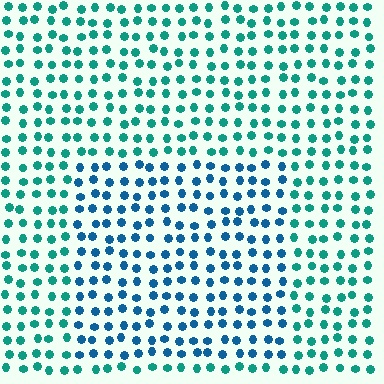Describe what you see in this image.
The image is filled with small teal elements in a uniform arrangement. A rectangle-shaped region is visible where the elements are tinted to a slightly different hue, forming a subtle color boundary.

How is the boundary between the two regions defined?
The boundary is defined purely by a slight shift in hue (about 35 degrees). Spacing, size, and orientation are identical on both sides.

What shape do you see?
I see a rectangle.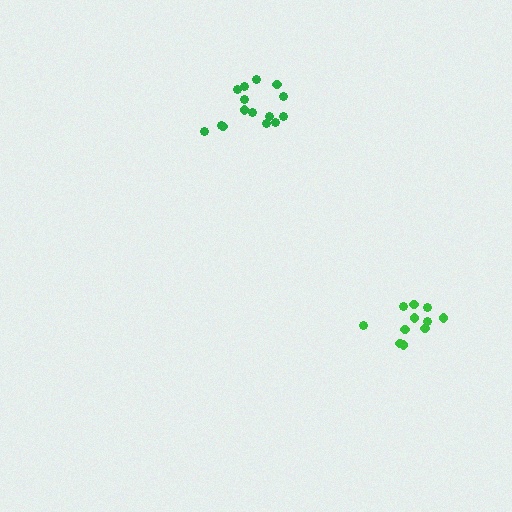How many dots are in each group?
Group 1: 15 dots, Group 2: 11 dots (26 total).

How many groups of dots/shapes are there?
There are 2 groups.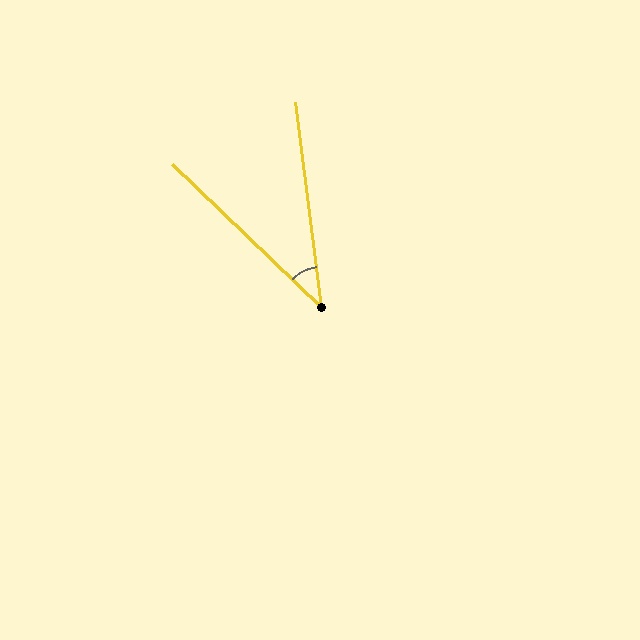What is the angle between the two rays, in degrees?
Approximately 39 degrees.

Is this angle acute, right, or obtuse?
It is acute.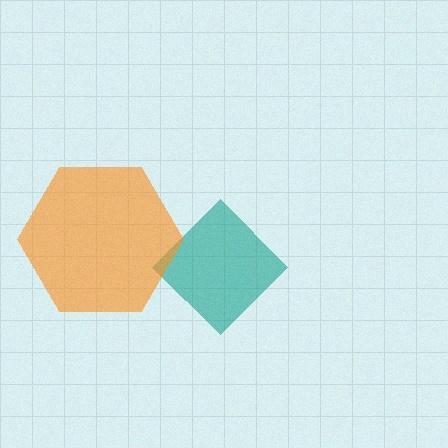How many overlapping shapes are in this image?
There are 2 overlapping shapes in the image.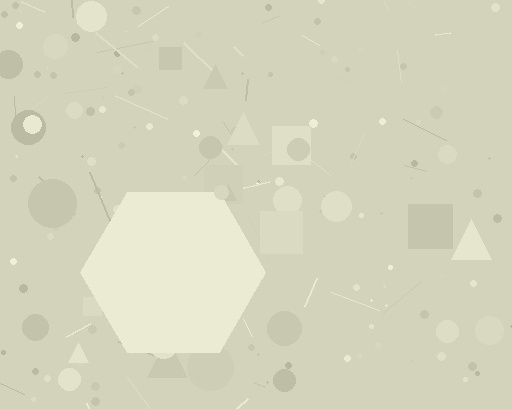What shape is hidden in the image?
A hexagon is hidden in the image.